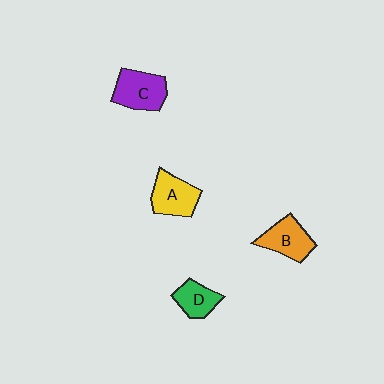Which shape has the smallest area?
Shape D (green).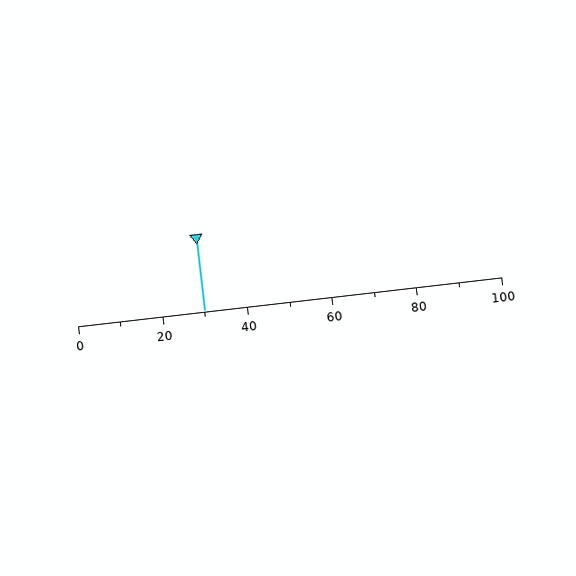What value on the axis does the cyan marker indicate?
The marker indicates approximately 30.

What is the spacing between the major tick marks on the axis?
The major ticks are spaced 20 apart.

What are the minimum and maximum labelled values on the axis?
The axis runs from 0 to 100.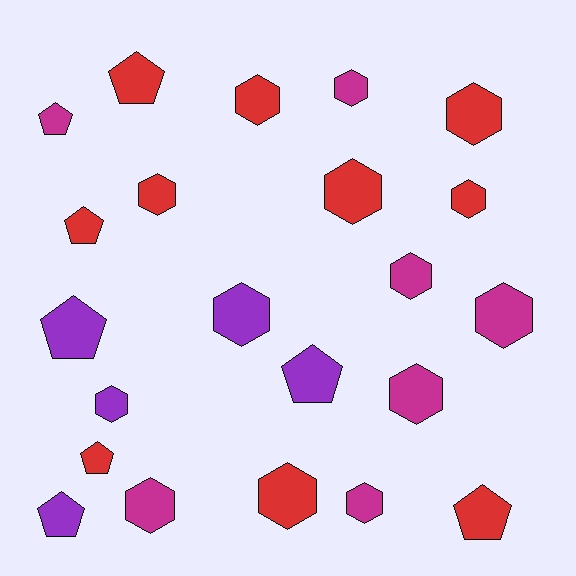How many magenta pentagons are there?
There is 1 magenta pentagon.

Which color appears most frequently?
Red, with 10 objects.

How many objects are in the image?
There are 22 objects.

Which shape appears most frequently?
Hexagon, with 14 objects.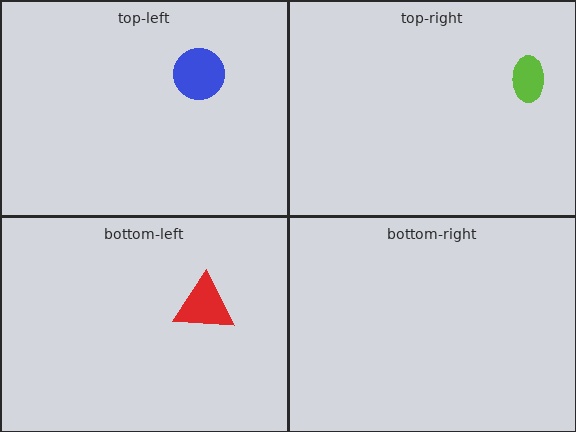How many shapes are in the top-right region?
1.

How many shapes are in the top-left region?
1.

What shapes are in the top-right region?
The lime ellipse.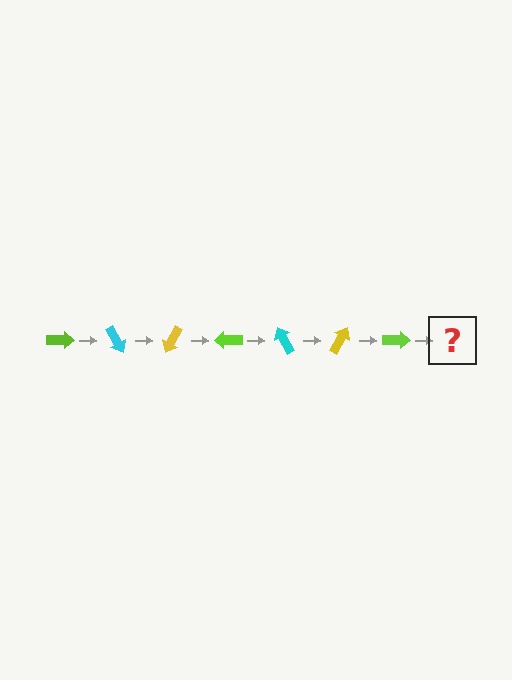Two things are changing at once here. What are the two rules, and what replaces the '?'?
The two rules are that it rotates 60 degrees each step and the color cycles through lime, cyan, and yellow. The '?' should be a cyan arrow, rotated 420 degrees from the start.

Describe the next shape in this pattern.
It should be a cyan arrow, rotated 420 degrees from the start.